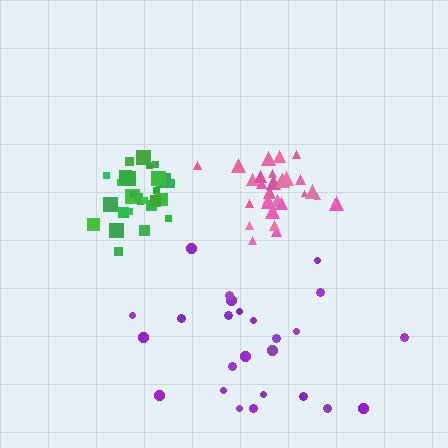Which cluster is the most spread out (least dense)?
Purple.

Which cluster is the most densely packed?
Green.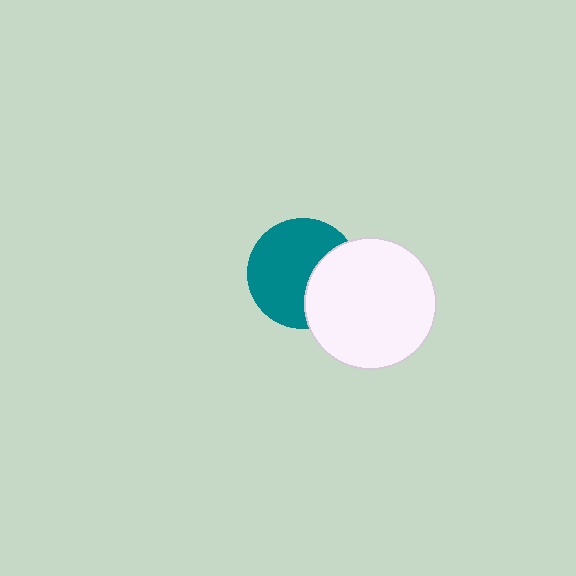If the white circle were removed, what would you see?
You would see the complete teal circle.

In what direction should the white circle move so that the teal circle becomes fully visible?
The white circle should move right. That is the shortest direction to clear the overlap and leave the teal circle fully visible.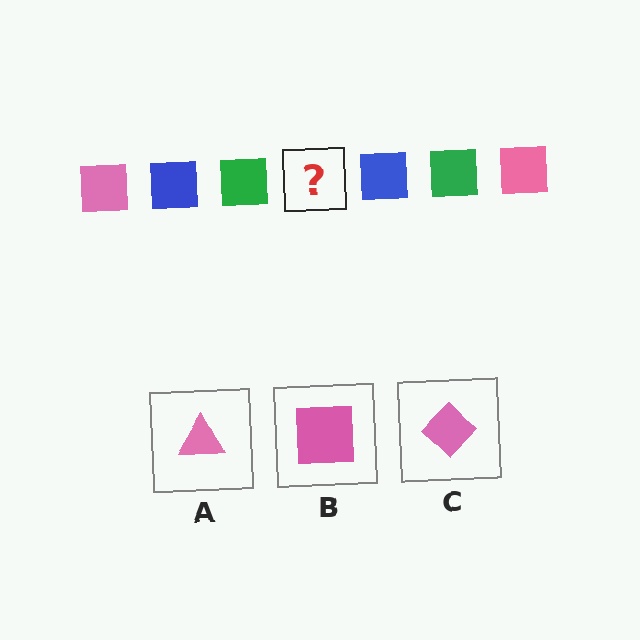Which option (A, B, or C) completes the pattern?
B.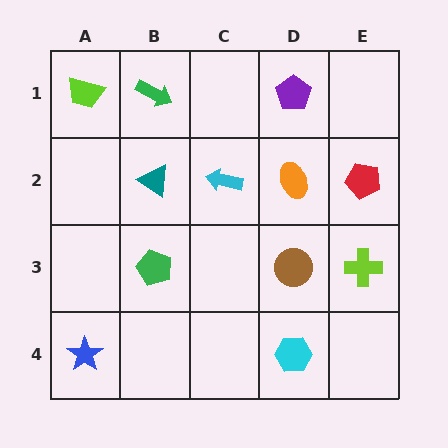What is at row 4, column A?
A blue star.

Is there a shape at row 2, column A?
No, that cell is empty.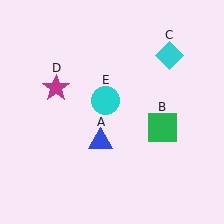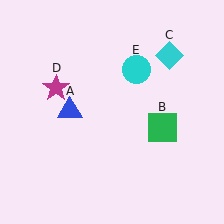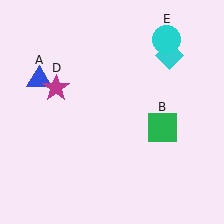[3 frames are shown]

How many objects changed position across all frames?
2 objects changed position: blue triangle (object A), cyan circle (object E).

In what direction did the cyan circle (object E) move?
The cyan circle (object E) moved up and to the right.